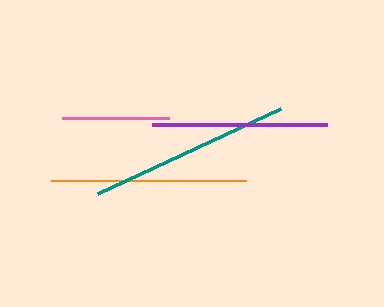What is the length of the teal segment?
The teal segment is approximately 202 pixels long.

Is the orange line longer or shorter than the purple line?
The orange line is longer than the purple line.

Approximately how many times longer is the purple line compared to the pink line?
The purple line is approximately 1.6 times the length of the pink line.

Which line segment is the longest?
The teal line is the longest at approximately 202 pixels.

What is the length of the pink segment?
The pink segment is approximately 108 pixels long.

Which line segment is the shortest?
The pink line is the shortest at approximately 108 pixels.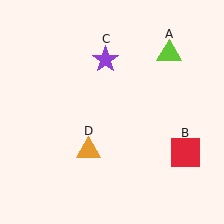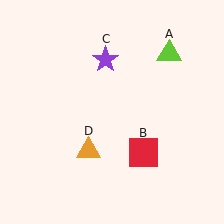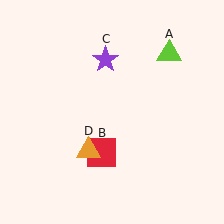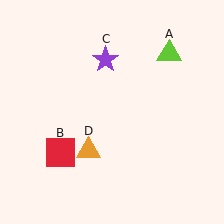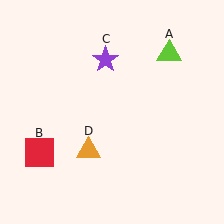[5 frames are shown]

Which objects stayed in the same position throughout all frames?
Lime triangle (object A) and purple star (object C) and orange triangle (object D) remained stationary.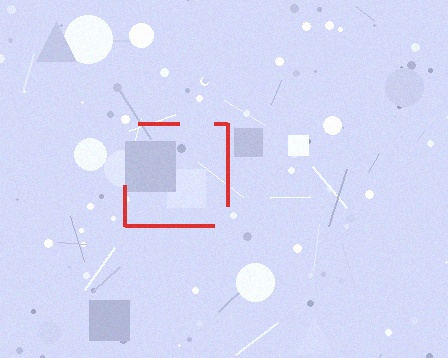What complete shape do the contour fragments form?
The contour fragments form a square.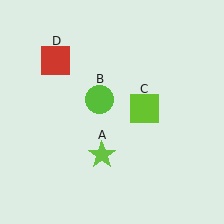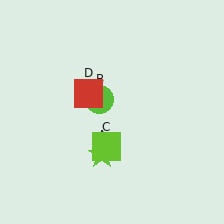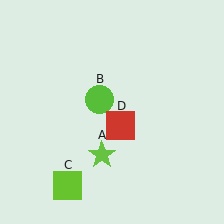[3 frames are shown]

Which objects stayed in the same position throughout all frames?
Lime star (object A) and lime circle (object B) remained stationary.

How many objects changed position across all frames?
2 objects changed position: lime square (object C), red square (object D).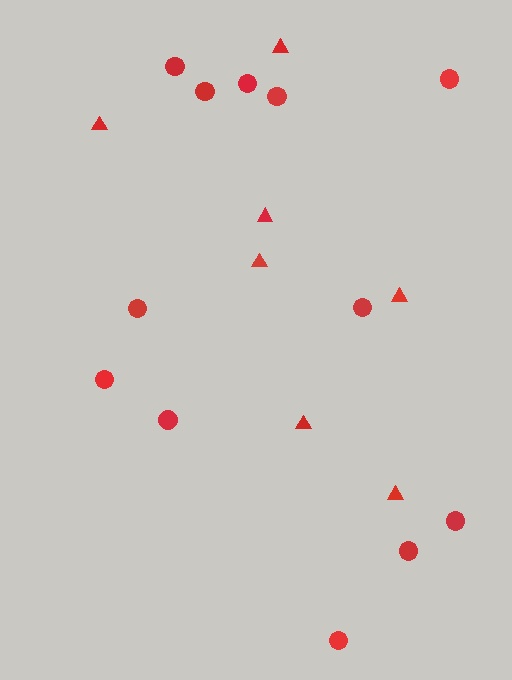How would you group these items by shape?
There are 2 groups: one group of triangles (7) and one group of circles (12).